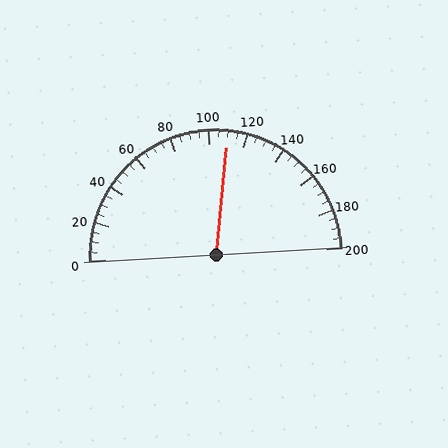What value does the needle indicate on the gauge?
The needle indicates approximately 110.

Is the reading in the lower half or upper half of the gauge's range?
The reading is in the upper half of the range (0 to 200).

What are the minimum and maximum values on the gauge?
The gauge ranges from 0 to 200.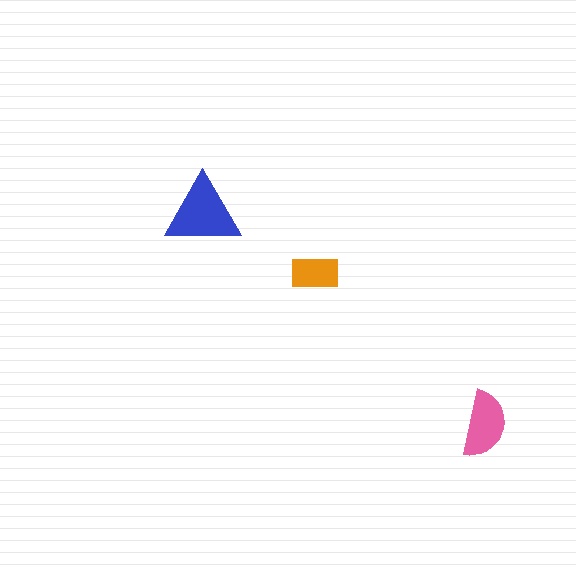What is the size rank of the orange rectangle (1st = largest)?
3rd.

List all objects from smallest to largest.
The orange rectangle, the pink semicircle, the blue triangle.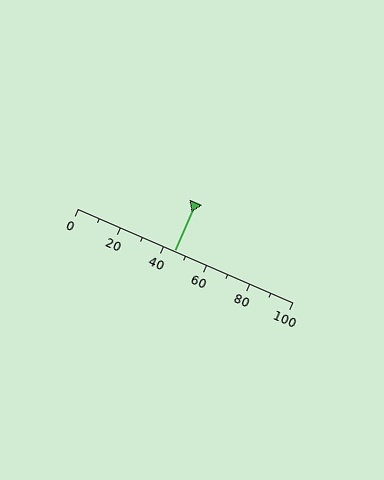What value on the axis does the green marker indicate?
The marker indicates approximately 45.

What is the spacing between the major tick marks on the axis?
The major ticks are spaced 20 apart.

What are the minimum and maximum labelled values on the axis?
The axis runs from 0 to 100.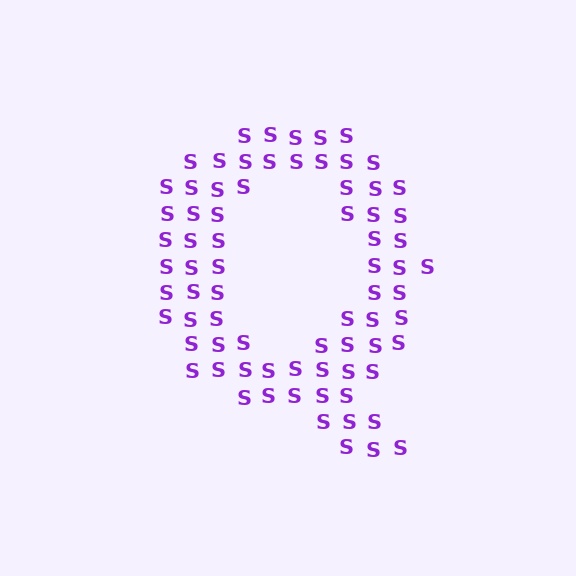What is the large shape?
The large shape is the letter Q.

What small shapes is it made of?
It is made of small letter S's.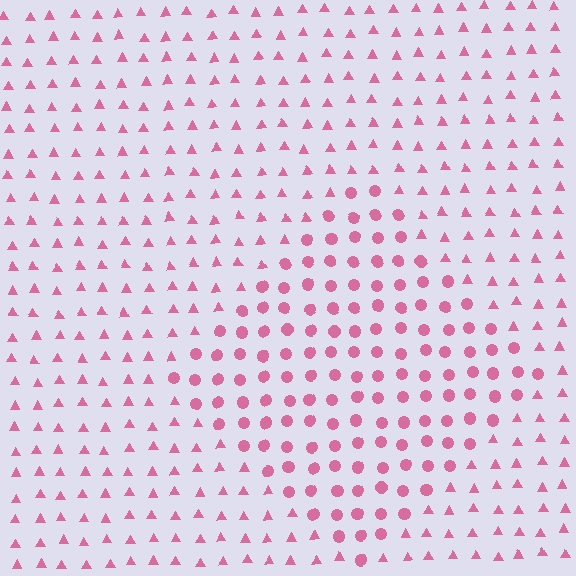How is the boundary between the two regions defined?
The boundary is defined by a change in element shape: circles inside vs. triangles outside. All elements share the same color and spacing.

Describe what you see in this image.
The image is filled with small pink elements arranged in a uniform grid. A diamond-shaped region contains circles, while the surrounding area contains triangles. The boundary is defined purely by the change in element shape.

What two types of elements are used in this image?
The image uses circles inside the diamond region and triangles outside it.